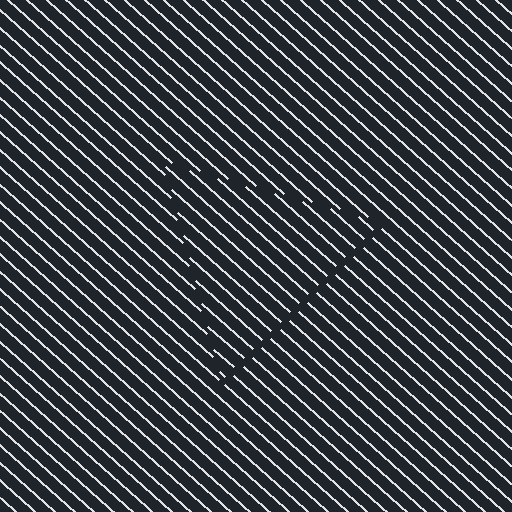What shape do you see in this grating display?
An illusory triangle. The interior of the shape contains the same grating, shifted by half a period — the contour is defined by the phase discontinuity where line-ends from the inner and outer gratings abut.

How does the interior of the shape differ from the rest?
The interior of the shape contains the same grating, shifted by half a period — the contour is defined by the phase discontinuity where line-ends from the inner and outer gratings abut.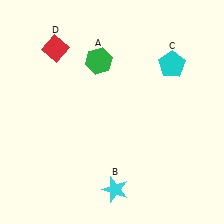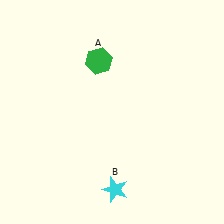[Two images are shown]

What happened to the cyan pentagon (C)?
The cyan pentagon (C) was removed in Image 2. It was in the top-right area of Image 1.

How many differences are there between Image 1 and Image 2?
There are 2 differences between the two images.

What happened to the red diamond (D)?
The red diamond (D) was removed in Image 2. It was in the top-left area of Image 1.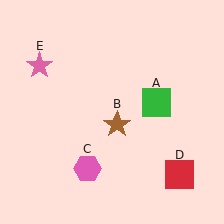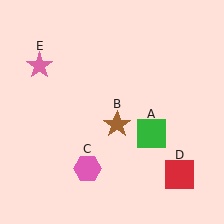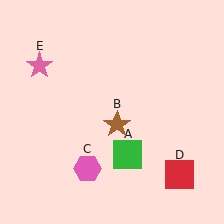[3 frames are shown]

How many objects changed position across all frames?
1 object changed position: green square (object A).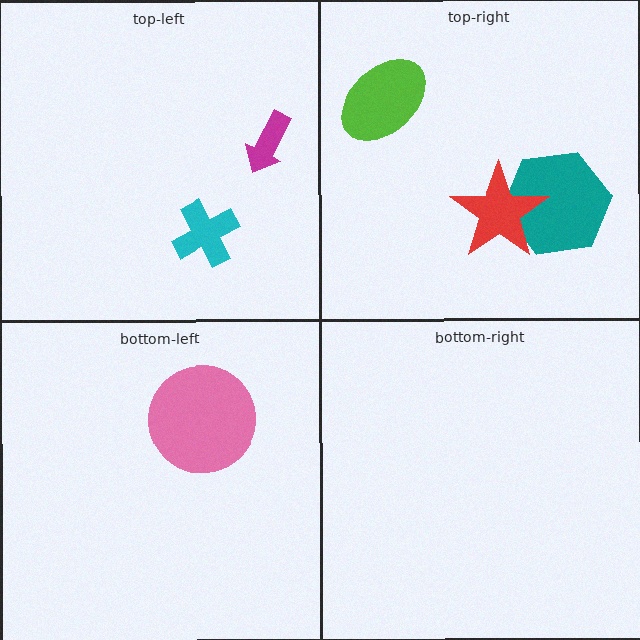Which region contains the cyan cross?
The top-left region.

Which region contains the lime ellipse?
The top-right region.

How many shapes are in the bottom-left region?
1.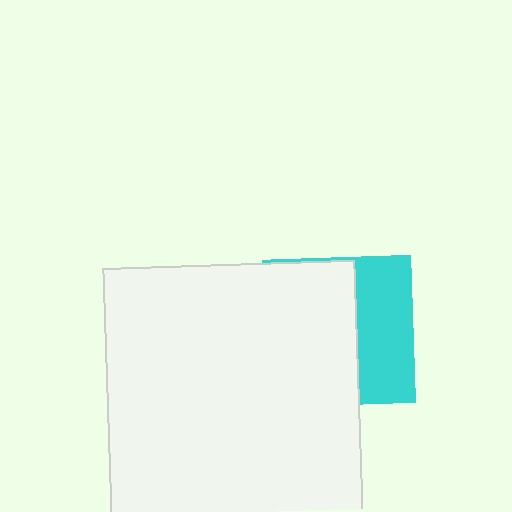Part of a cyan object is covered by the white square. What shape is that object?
It is a square.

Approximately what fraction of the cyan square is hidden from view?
Roughly 61% of the cyan square is hidden behind the white square.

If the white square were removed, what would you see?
You would see the complete cyan square.